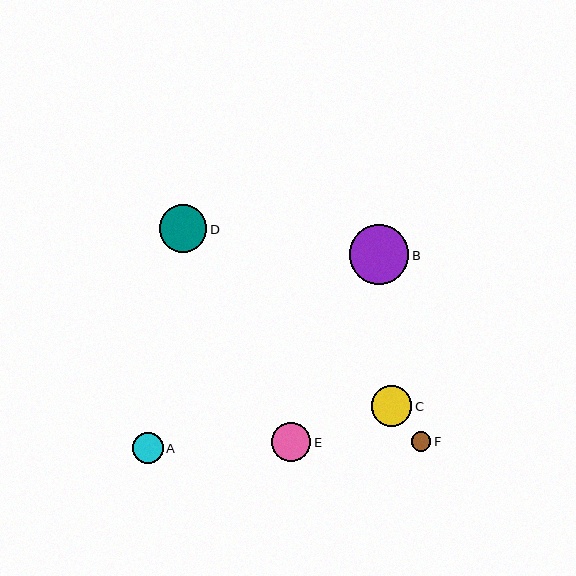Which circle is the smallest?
Circle F is the smallest with a size of approximately 20 pixels.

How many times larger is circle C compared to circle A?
Circle C is approximately 1.3 times the size of circle A.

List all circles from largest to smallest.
From largest to smallest: B, D, C, E, A, F.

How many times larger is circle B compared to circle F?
Circle B is approximately 3.0 times the size of circle F.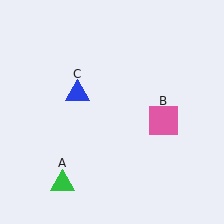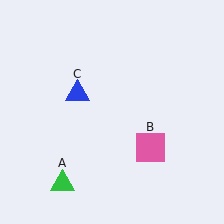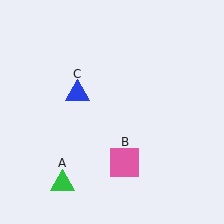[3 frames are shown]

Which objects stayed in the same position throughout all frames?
Green triangle (object A) and blue triangle (object C) remained stationary.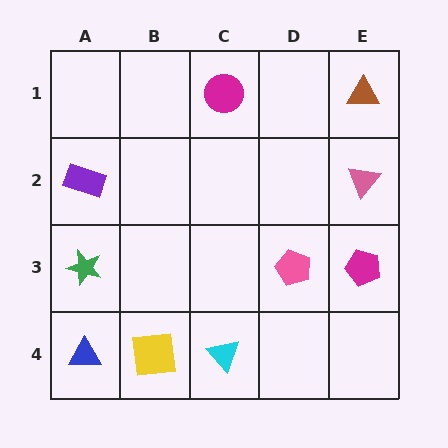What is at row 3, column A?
A green star.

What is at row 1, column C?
A magenta circle.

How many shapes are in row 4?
3 shapes.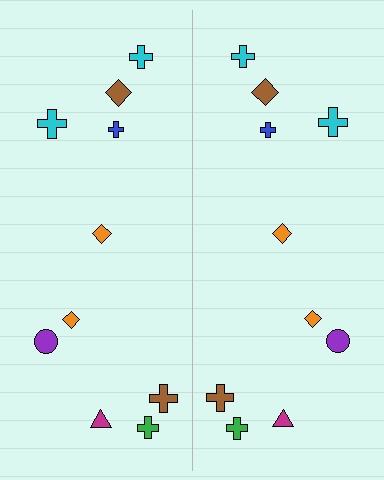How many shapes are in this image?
There are 20 shapes in this image.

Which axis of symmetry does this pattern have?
The pattern has a vertical axis of symmetry running through the center of the image.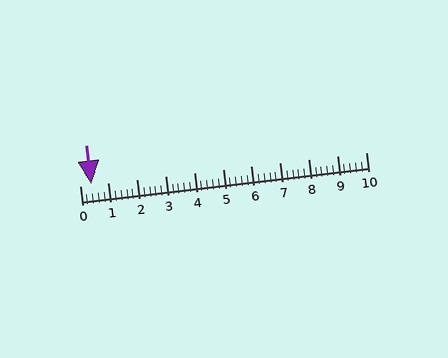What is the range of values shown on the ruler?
The ruler shows values from 0 to 10.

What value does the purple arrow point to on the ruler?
The purple arrow points to approximately 0.4.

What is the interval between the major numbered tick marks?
The major tick marks are spaced 1 units apart.